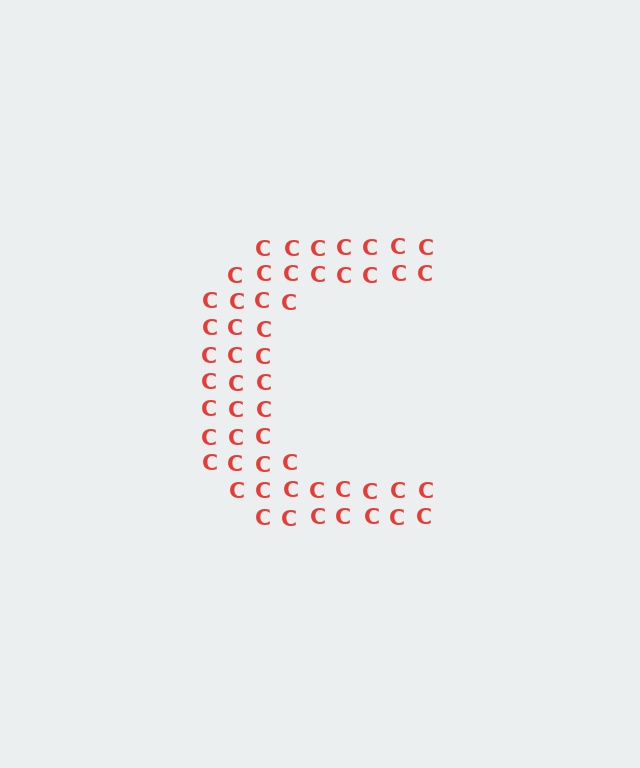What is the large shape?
The large shape is the letter C.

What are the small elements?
The small elements are letter C's.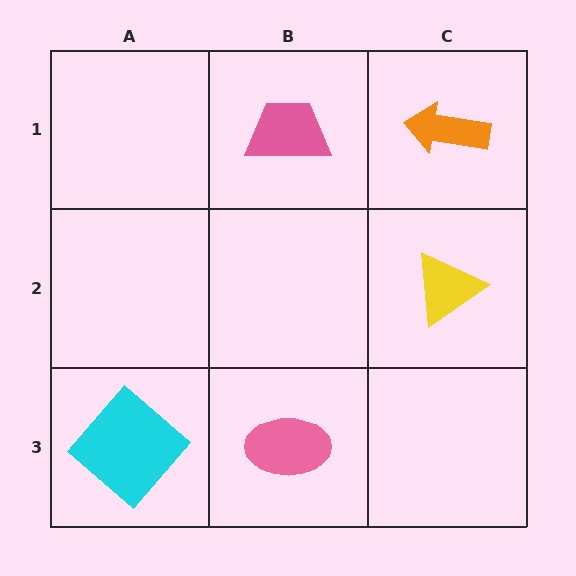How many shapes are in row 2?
1 shape.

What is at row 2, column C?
A yellow triangle.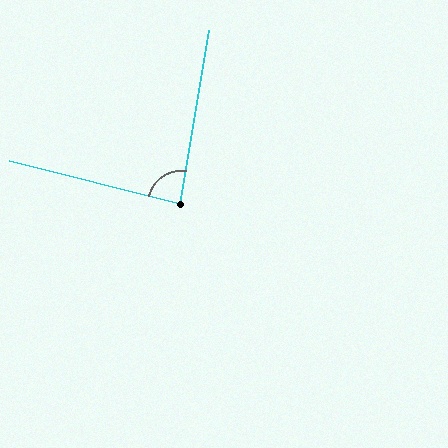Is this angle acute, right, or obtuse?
It is approximately a right angle.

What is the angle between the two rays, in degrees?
Approximately 85 degrees.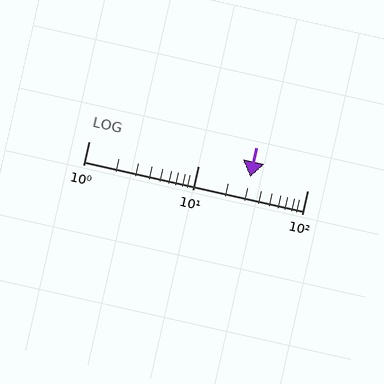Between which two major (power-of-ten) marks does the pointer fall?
The pointer is between 10 and 100.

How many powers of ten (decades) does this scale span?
The scale spans 2 decades, from 1 to 100.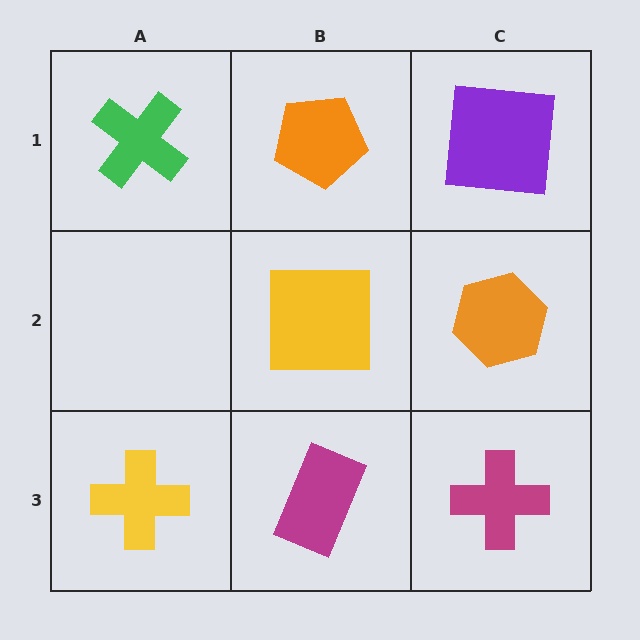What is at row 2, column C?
An orange hexagon.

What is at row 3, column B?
A magenta rectangle.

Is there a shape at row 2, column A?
No, that cell is empty.